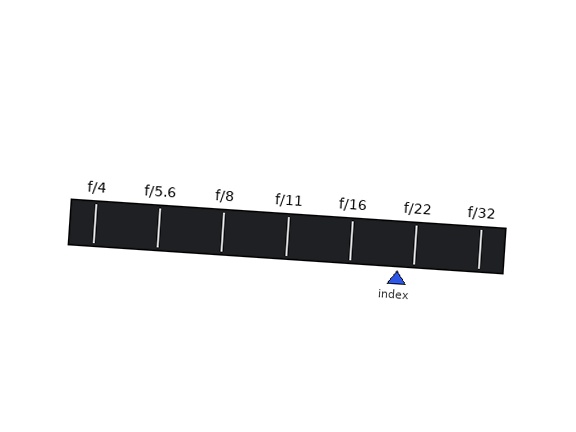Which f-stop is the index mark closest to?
The index mark is closest to f/22.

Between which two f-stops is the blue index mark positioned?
The index mark is between f/16 and f/22.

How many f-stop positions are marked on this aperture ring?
There are 7 f-stop positions marked.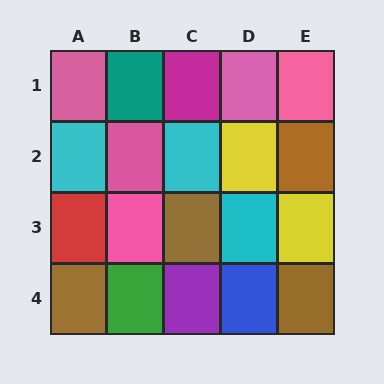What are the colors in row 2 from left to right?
Cyan, pink, cyan, yellow, brown.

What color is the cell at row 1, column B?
Teal.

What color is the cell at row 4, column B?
Green.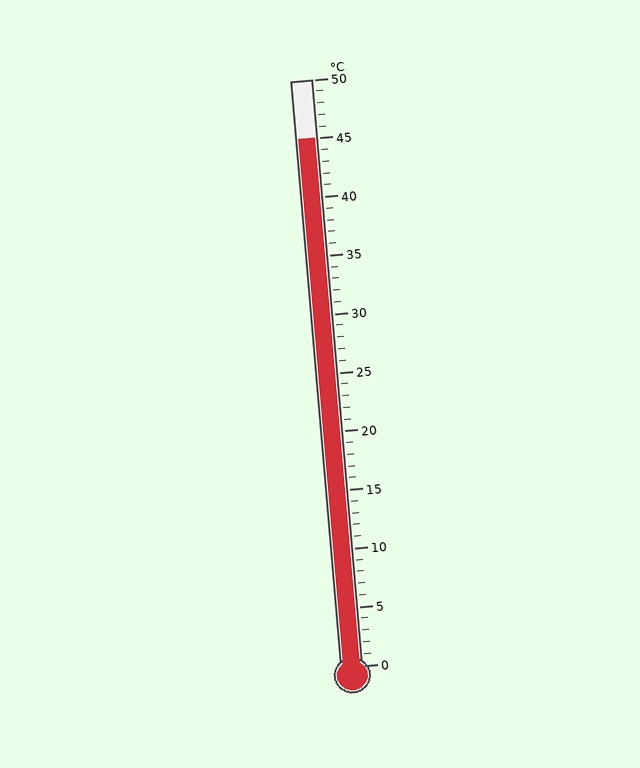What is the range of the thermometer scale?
The thermometer scale ranges from 0°C to 50°C.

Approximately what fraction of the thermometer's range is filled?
The thermometer is filled to approximately 90% of its range.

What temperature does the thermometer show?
The thermometer shows approximately 45°C.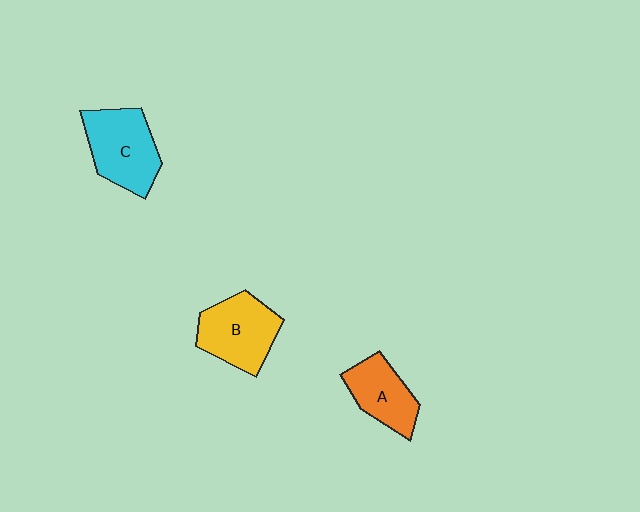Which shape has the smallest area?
Shape A (orange).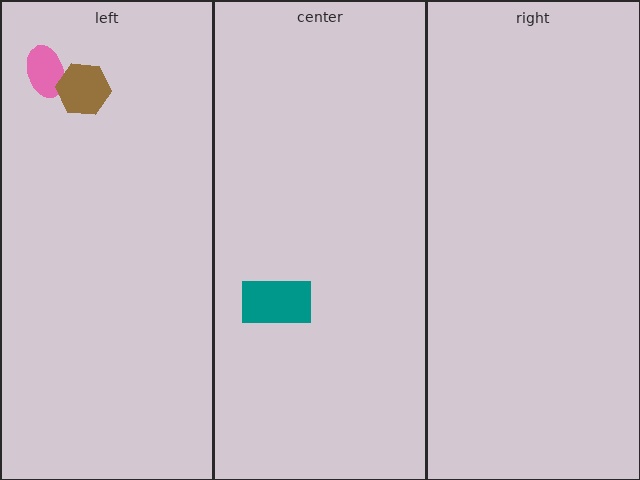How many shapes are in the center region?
1.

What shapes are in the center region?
The teal rectangle.